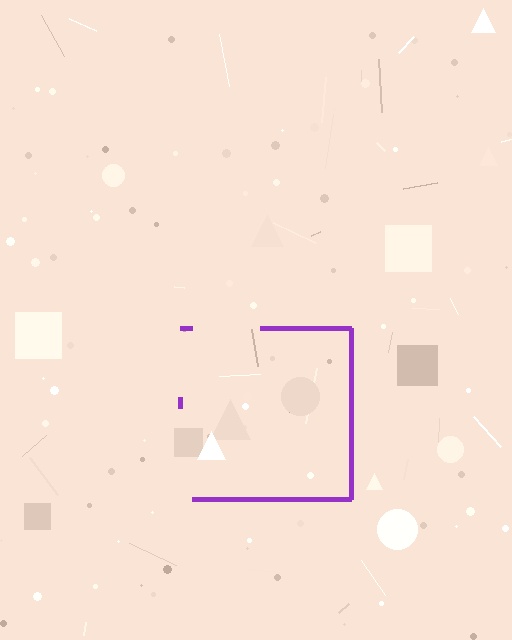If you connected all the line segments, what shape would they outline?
They would outline a square.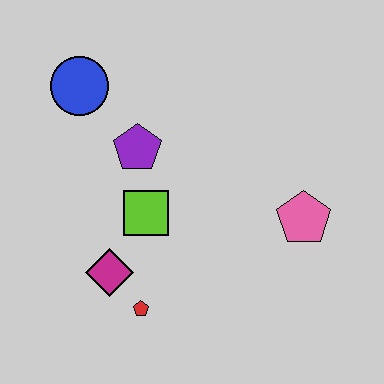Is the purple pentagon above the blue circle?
No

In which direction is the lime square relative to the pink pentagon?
The lime square is to the left of the pink pentagon.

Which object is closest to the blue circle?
The purple pentagon is closest to the blue circle.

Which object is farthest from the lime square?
The pink pentagon is farthest from the lime square.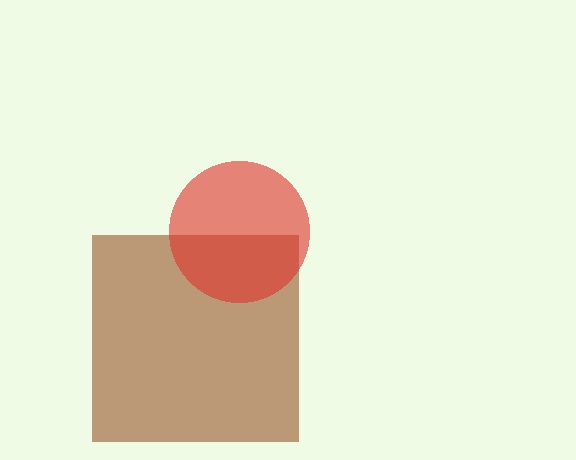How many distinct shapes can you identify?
There are 2 distinct shapes: a brown square, a red circle.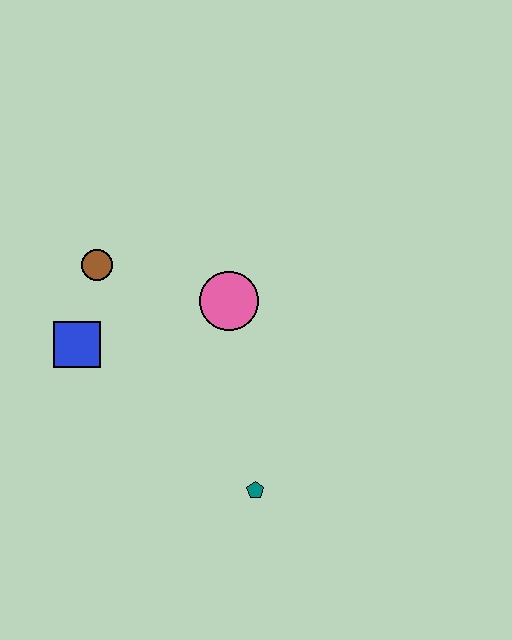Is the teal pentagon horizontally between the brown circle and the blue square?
No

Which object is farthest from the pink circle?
The teal pentagon is farthest from the pink circle.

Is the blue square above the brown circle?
No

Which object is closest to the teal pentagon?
The pink circle is closest to the teal pentagon.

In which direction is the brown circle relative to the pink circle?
The brown circle is to the left of the pink circle.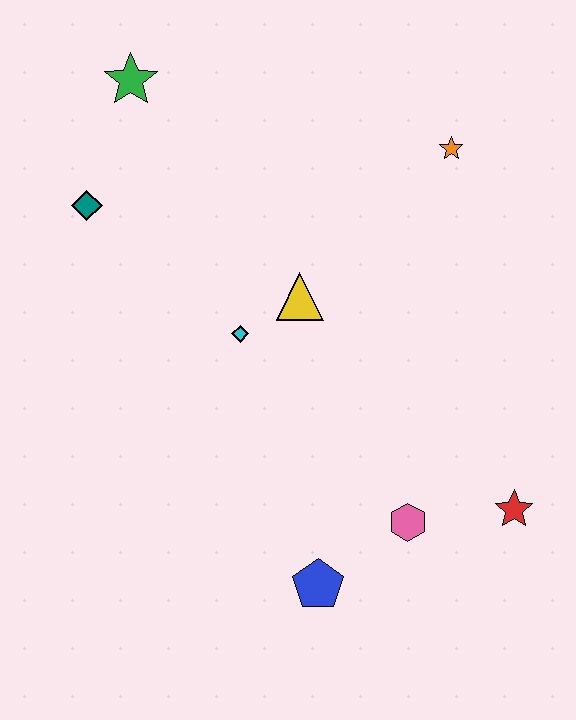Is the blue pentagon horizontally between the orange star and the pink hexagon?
No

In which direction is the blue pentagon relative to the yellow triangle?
The blue pentagon is below the yellow triangle.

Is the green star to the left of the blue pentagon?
Yes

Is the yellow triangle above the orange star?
No